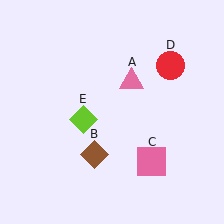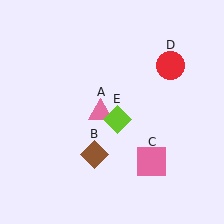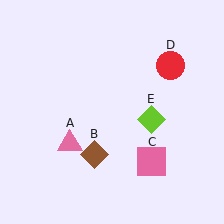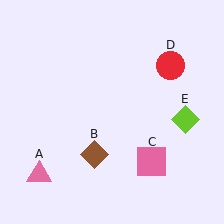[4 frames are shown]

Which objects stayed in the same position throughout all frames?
Brown diamond (object B) and pink square (object C) and red circle (object D) remained stationary.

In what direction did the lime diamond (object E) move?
The lime diamond (object E) moved right.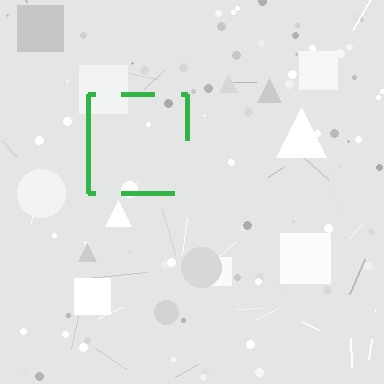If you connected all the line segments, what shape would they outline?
They would outline a square.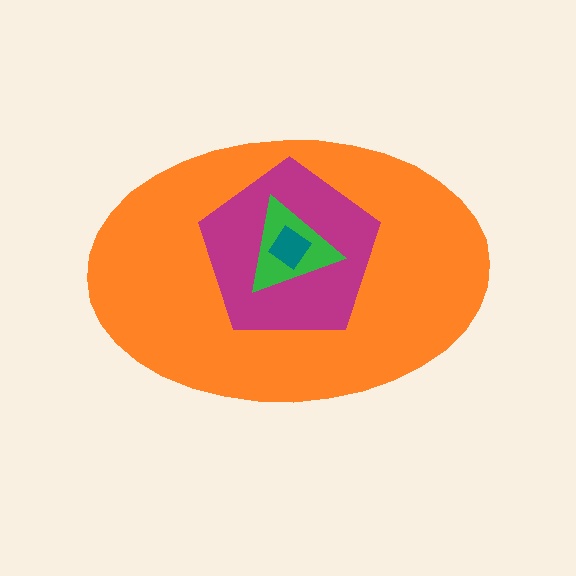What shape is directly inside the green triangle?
The teal diamond.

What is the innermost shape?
The teal diamond.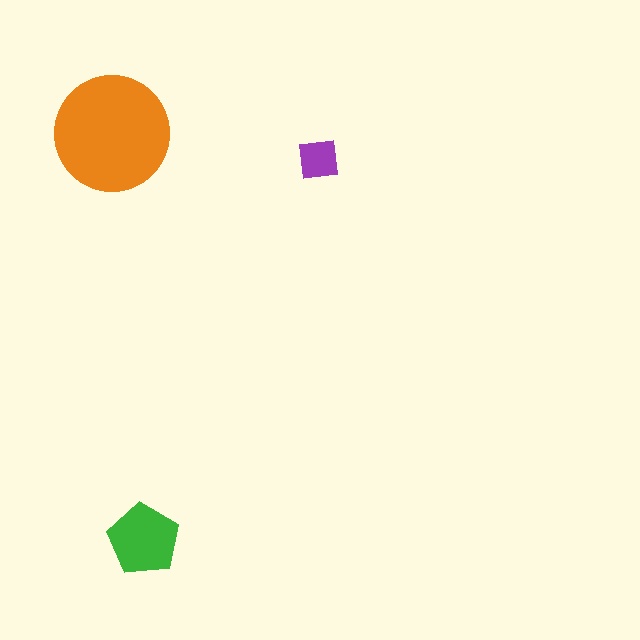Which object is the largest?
The orange circle.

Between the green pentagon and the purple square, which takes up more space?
The green pentagon.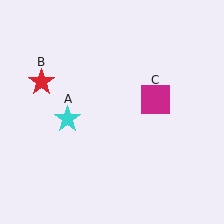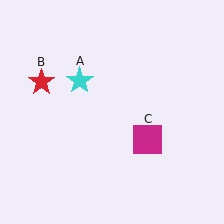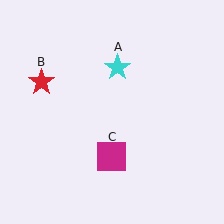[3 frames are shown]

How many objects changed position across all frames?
2 objects changed position: cyan star (object A), magenta square (object C).